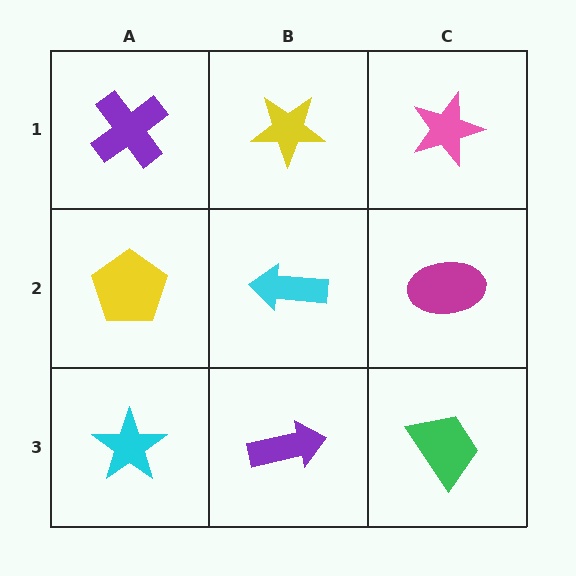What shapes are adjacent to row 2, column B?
A yellow star (row 1, column B), a purple arrow (row 3, column B), a yellow pentagon (row 2, column A), a magenta ellipse (row 2, column C).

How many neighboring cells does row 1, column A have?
2.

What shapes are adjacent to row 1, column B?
A cyan arrow (row 2, column B), a purple cross (row 1, column A), a pink star (row 1, column C).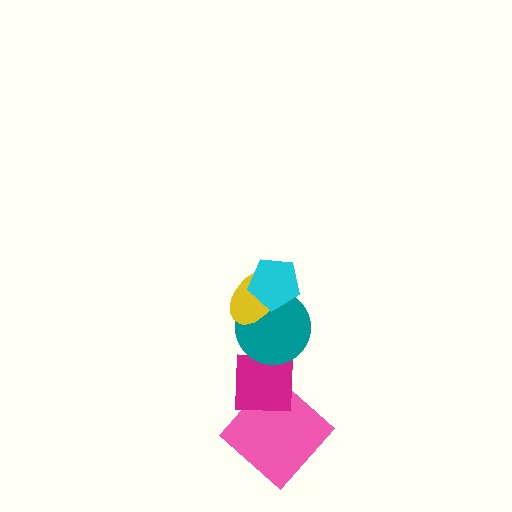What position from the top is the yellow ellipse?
The yellow ellipse is 2nd from the top.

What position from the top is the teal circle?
The teal circle is 3rd from the top.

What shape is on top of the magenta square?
The teal circle is on top of the magenta square.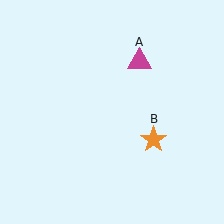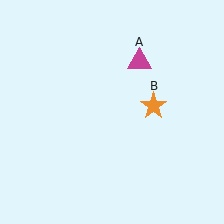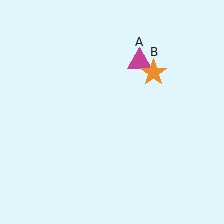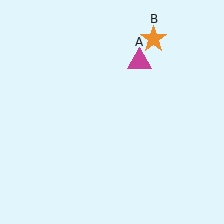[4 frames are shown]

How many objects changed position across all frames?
1 object changed position: orange star (object B).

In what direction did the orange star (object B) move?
The orange star (object B) moved up.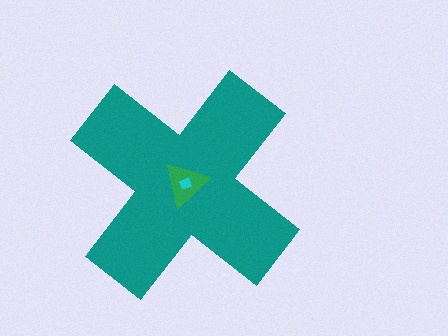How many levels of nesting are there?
3.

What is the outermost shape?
The teal cross.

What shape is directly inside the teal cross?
The green triangle.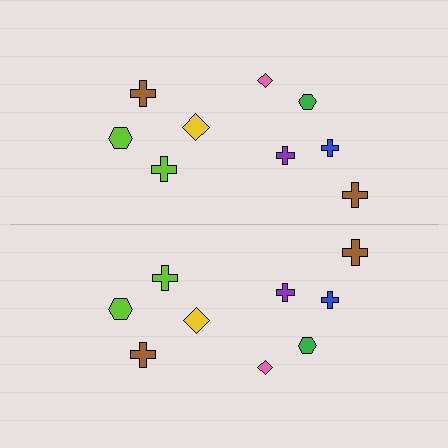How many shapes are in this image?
There are 18 shapes in this image.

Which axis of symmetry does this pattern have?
The pattern has a horizontal axis of symmetry running through the center of the image.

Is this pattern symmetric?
Yes, this pattern has bilateral (reflection) symmetry.